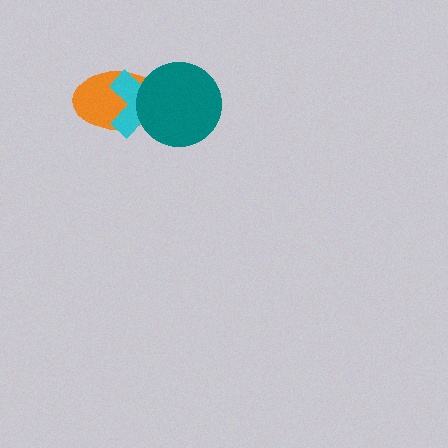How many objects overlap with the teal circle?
2 objects overlap with the teal circle.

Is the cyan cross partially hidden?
Yes, it is partially covered by another shape.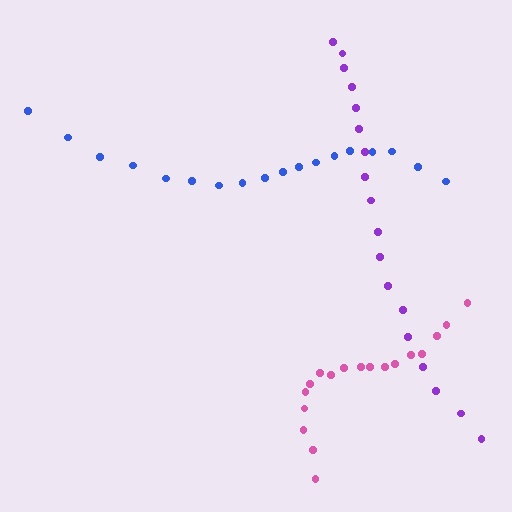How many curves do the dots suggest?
There are 3 distinct paths.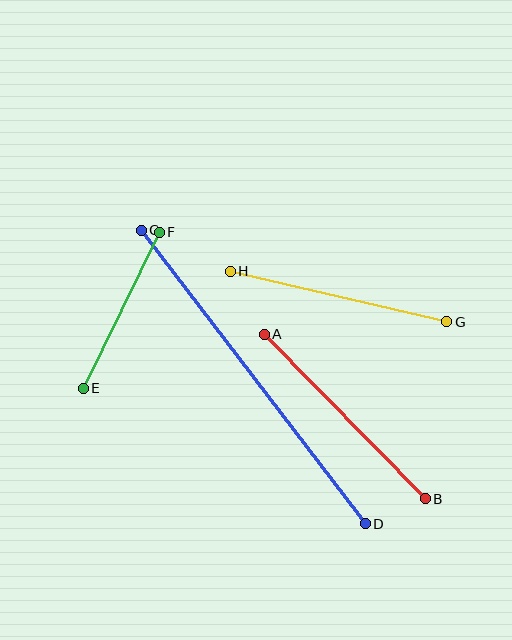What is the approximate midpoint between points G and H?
The midpoint is at approximately (339, 297) pixels.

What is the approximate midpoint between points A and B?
The midpoint is at approximately (345, 417) pixels.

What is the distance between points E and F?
The distance is approximately 173 pixels.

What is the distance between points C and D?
The distance is approximately 369 pixels.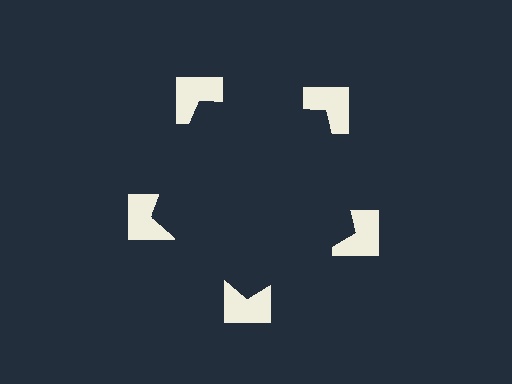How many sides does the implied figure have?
5 sides.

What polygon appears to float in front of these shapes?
An illusory pentagon — its edges are inferred from the aligned wedge cuts in the notched squares, not physically drawn.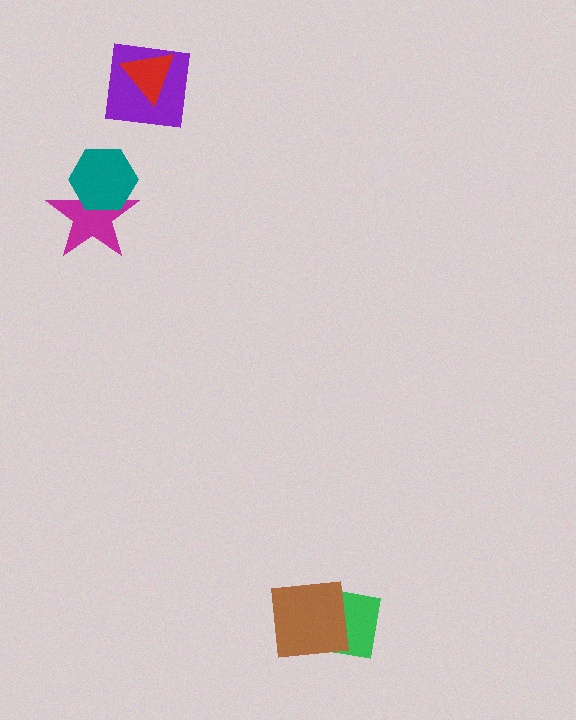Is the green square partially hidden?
Yes, it is partially covered by another shape.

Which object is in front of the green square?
The brown square is in front of the green square.